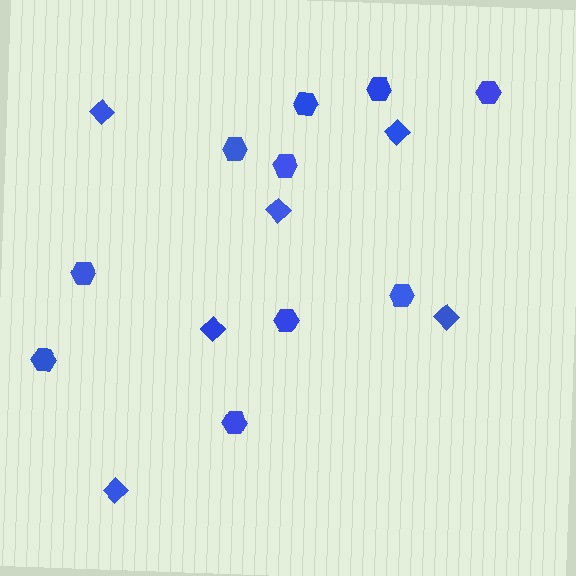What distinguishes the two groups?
There are 2 groups: one group of hexagons (10) and one group of diamonds (6).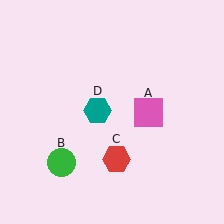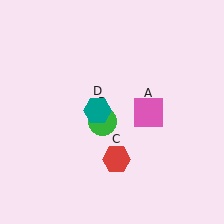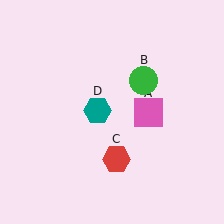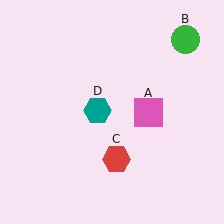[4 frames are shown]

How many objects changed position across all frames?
1 object changed position: green circle (object B).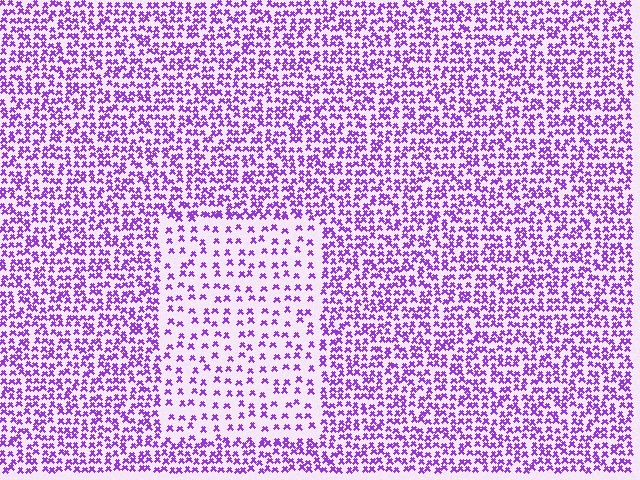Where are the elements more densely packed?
The elements are more densely packed outside the rectangle boundary.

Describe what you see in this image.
The image contains small purple elements arranged at two different densities. A rectangle-shaped region is visible where the elements are less densely packed than the surrounding area.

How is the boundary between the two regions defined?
The boundary is defined by a change in element density (approximately 2.1x ratio). All elements are the same color, size, and shape.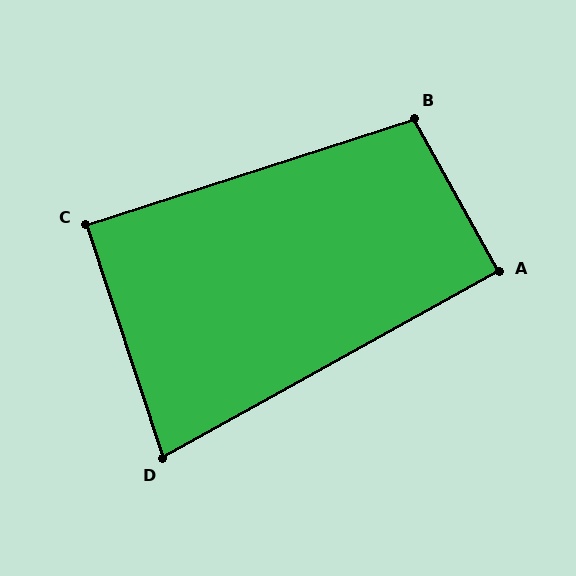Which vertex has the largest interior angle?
B, at approximately 101 degrees.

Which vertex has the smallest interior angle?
D, at approximately 79 degrees.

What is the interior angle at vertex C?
Approximately 90 degrees (approximately right).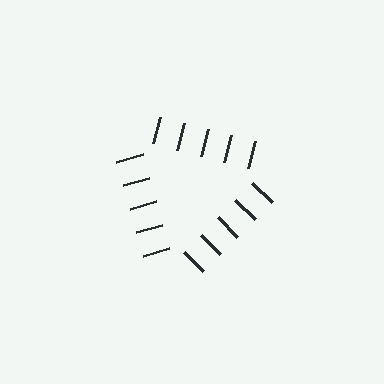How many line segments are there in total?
15 — 5 along each of the 3 edges.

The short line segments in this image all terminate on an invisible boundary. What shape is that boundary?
An illusory triangle — the line segments terminate on its edges but no continuous stroke is drawn.